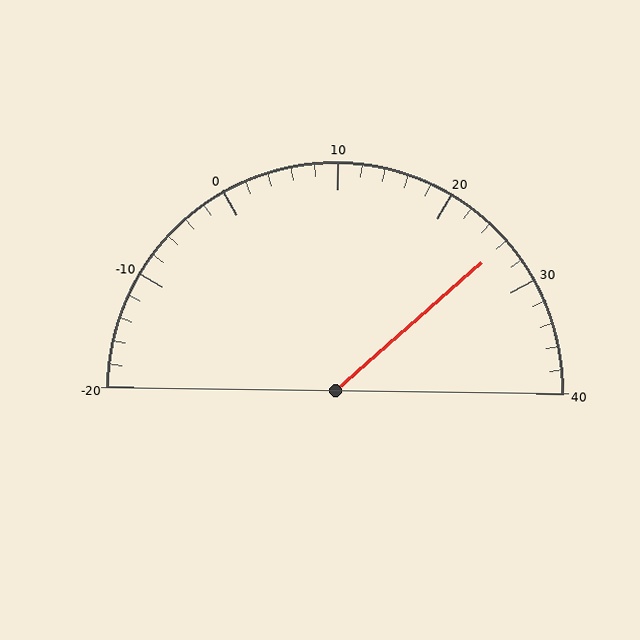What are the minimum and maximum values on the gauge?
The gauge ranges from -20 to 40.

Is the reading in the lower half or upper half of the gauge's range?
The reading is in the upper half of the range (-20 to 40).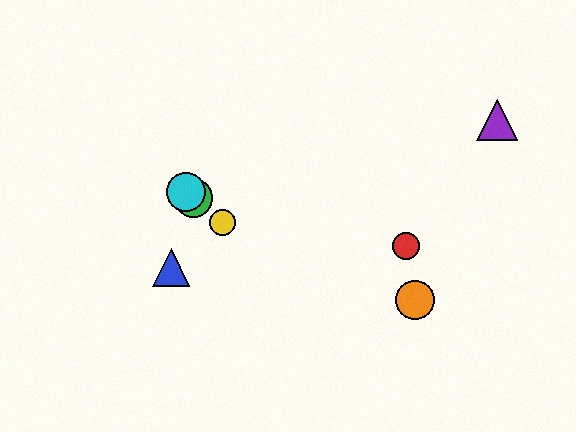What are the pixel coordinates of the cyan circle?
The cyan circle is at (186, 192).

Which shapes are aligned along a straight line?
The green circle, the yellow circle, the cyan circle are aligned along a straight line.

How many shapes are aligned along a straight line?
3 shapes (the green circle, the yellow circle, the cyan circle) are aligned along a straight line.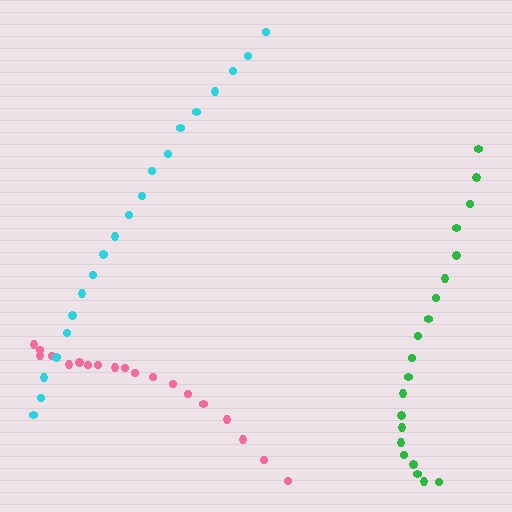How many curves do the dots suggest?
There are 3 distinct paths.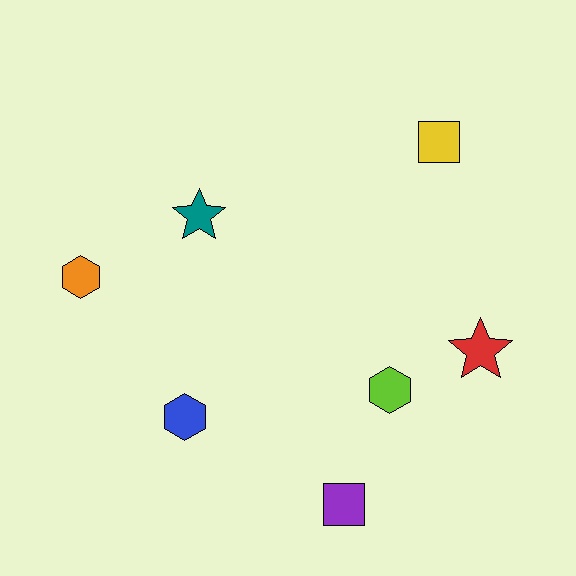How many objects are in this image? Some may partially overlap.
There are 7 objects.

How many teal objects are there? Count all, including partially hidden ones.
There is 1 teal object.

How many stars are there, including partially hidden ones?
There are 2 stars.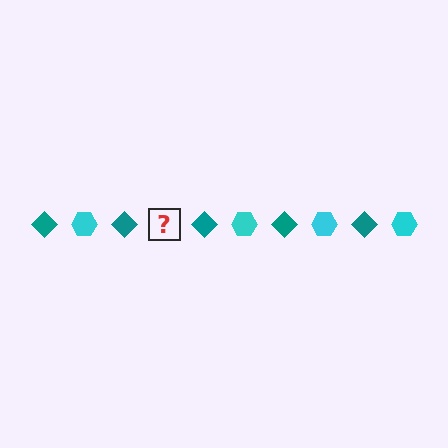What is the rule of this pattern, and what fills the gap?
The rule is that the pattern alternates between teal diamond and cyan hexagon. The gap should be filled with a cyan hexagon.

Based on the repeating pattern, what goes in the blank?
The blank should be a cyan hexagon.